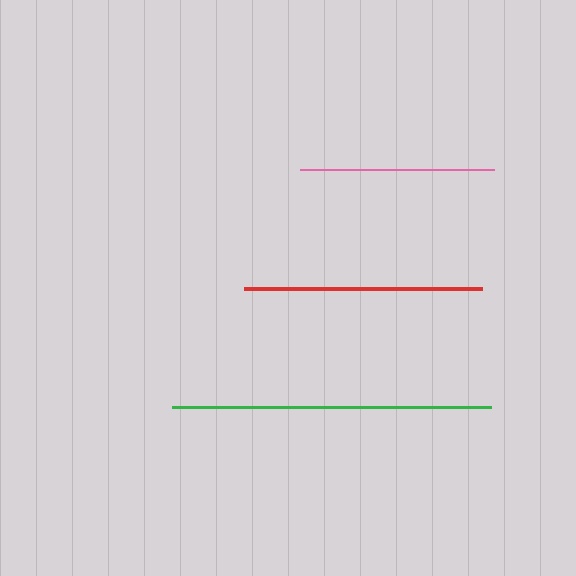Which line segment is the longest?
The green line is the longest at approximately 320 pixels.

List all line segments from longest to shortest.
From longest to shortest: green, red, pink.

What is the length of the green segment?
The green segment is approximately 320 pixels long.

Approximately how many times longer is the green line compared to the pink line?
The green line is approximately 1.6 times the length of the pink line.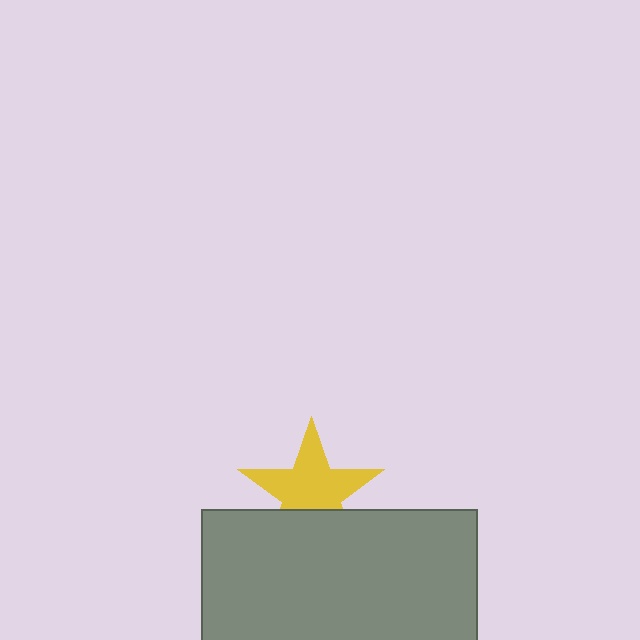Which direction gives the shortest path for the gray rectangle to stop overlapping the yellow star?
Moving down gives the shortest separation.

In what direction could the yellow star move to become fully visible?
The yellow star could move up. That would shift it out from behind the gray rectangle entirely.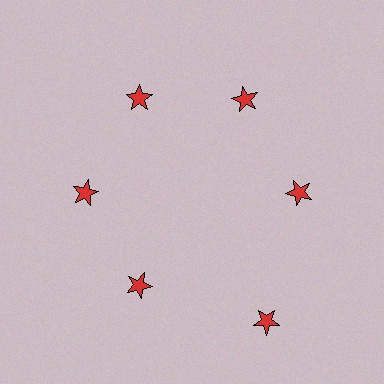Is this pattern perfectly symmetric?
No. The 6 red stars are arranged in a ring, but one element near the 5 o'clock position is pushed outward from the center, breaking the 6-fold rotational symmetry.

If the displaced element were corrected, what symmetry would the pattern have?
It would have 6-fold rotational symmetry — the pattern would map onto itself every 60 degrees.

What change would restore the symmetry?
The symmetry would be restored by moving it inward, back onto the ring so that all 6 stars sit at equal angles and equal distance from the center.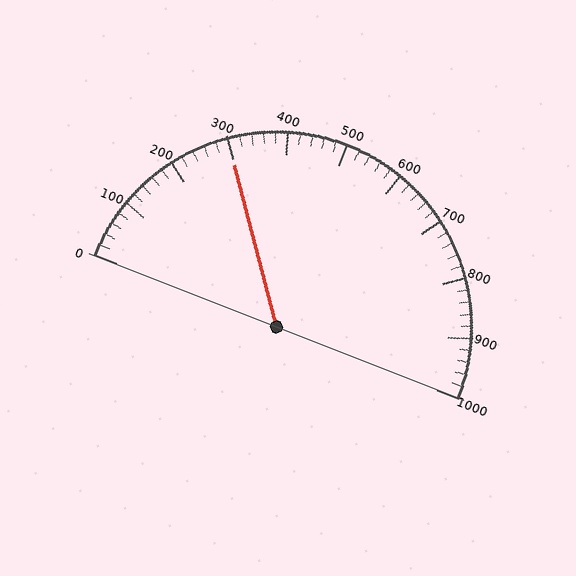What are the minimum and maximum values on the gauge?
The gauge ranges from 0 to 1000.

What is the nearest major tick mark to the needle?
The nearest major tick mark is 300.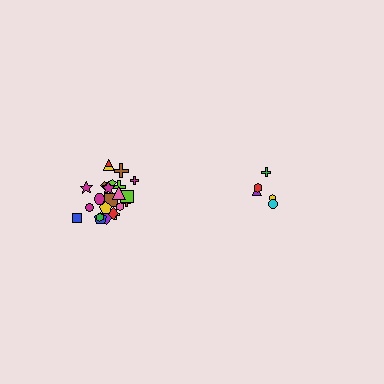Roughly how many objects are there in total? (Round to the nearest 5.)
Roughly 30 objects in total.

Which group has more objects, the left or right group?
The left group.